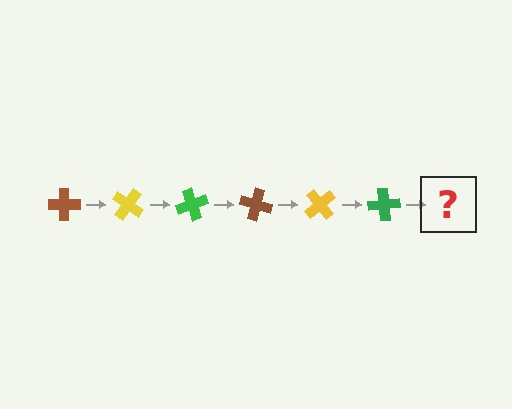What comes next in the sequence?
The next element should be a brown cross, rotated 210 degrees from the start.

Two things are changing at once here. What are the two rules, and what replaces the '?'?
The two rules are that it rotates 35 degrees each step and the color cycles through brown, yellow, and green. The '?' should be a brown cross, rotated 210 degrees from the start.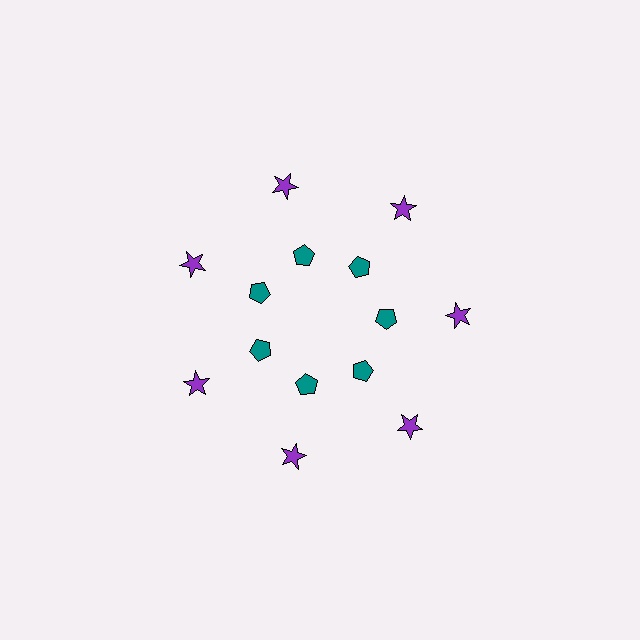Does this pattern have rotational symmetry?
Yes, this pattern has 7-fold rotational symmetry. It looks the same after rotating 51 degrees around the center.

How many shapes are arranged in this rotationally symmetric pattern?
There are 14 shapes, arranged in 7 groups of 2.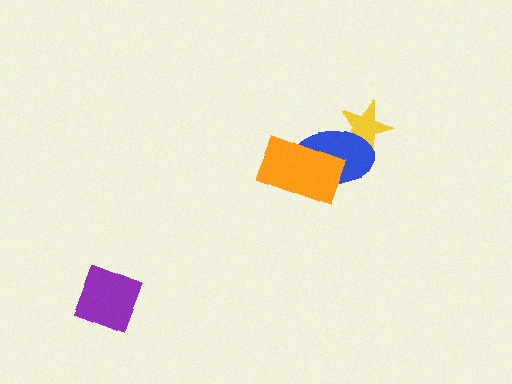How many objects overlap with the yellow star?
1 object overlaps with the yellow star.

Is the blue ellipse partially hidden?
Yes, it is partially covered by another shape.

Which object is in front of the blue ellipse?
The orange rectangle is in front of the blue ellipse.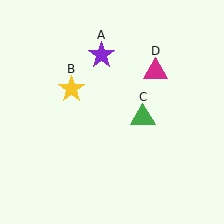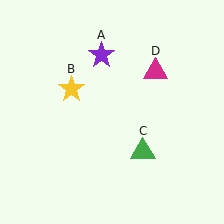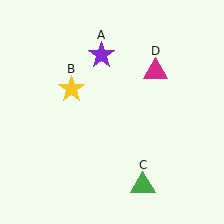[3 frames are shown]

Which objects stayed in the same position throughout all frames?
Purple star (object A) and yellow star (object B) and magenta triangle (object D) remained stationary.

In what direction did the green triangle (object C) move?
The green triangle (object C) moved down.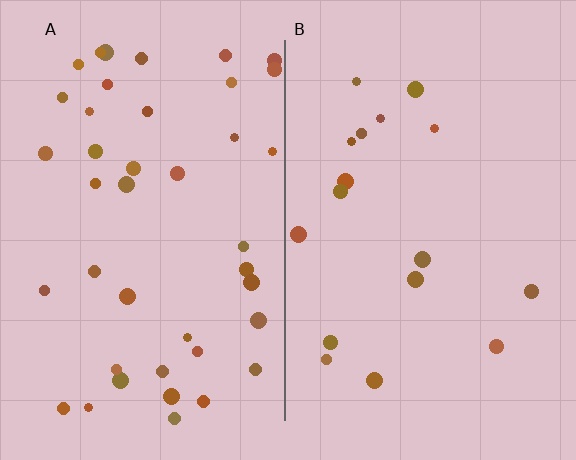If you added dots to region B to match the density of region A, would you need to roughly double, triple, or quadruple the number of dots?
Approximately double.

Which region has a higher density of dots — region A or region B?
A (the left).